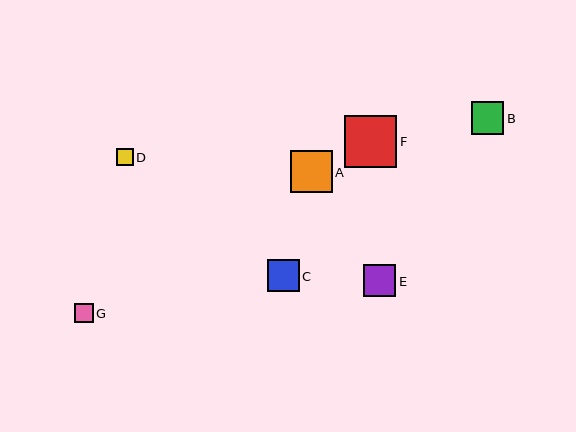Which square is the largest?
Square F is the largest with a size of approximately 52 pixels.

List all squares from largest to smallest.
From largest to smallest: F, A, B, E, C, G, D.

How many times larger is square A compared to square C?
Square A is approximately 1.3 times the size of square C.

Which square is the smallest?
Square D is the smallest with a size of approximately 17 pixels.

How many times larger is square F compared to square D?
Square F is approximately 3.1 times the size of square D.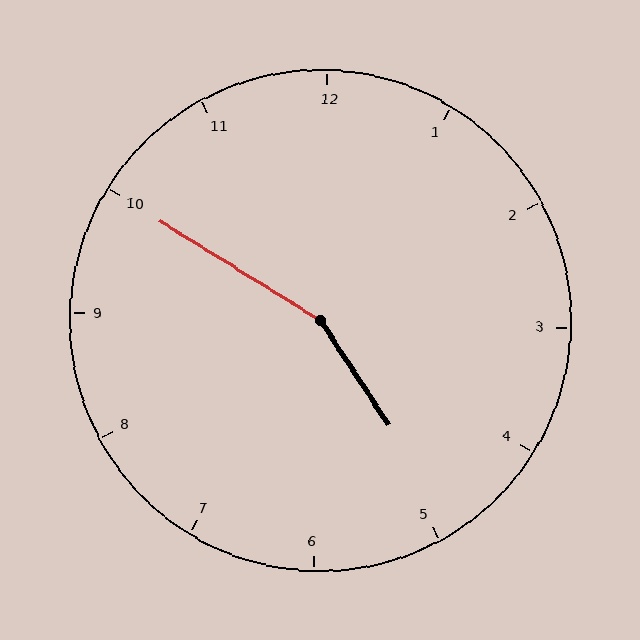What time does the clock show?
4:50.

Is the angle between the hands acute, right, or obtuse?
It is obtuse.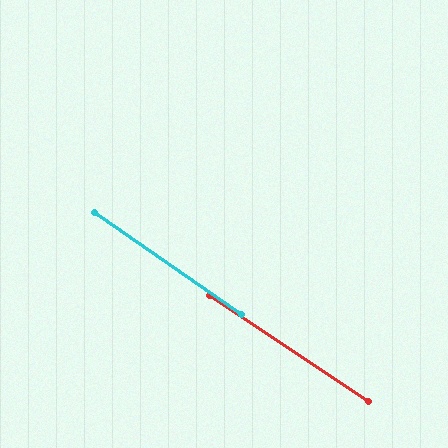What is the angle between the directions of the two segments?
Approximately 1 degree.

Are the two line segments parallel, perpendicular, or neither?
Parallel — their directions differ by only 1.0°.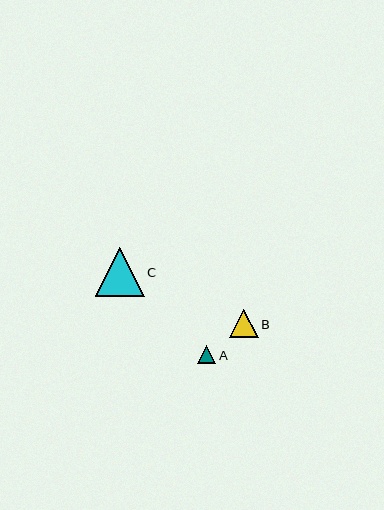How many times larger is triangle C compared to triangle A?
Triangle C is approximately 2.6 times the size of triangle A.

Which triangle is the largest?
Triangle C is the largest with a size of approximately 49 pixels.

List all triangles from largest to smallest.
From largest to smallest: C, B, A.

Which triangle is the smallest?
Triangle A is the smallest with a size of approximately 18 pixels.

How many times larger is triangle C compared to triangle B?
Triangle C is approximately 1.7 times the size of triangle B.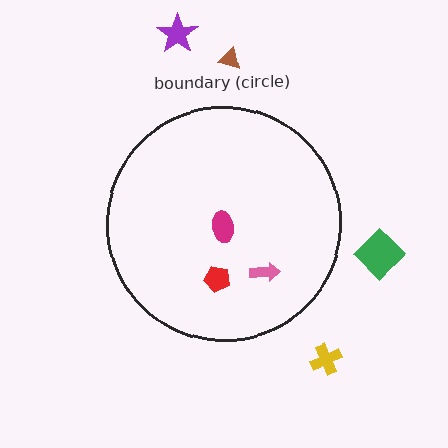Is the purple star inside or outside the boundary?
Outside.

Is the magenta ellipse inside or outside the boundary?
Inside.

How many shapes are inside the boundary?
3 inside, 4 outside.